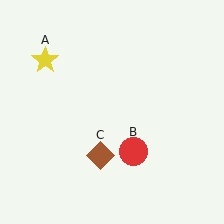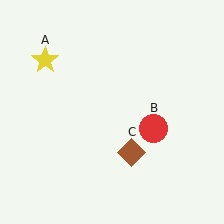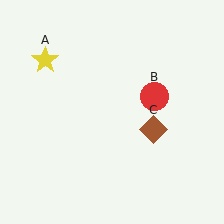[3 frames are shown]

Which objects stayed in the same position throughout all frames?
Yellow star (object A) remained stationary.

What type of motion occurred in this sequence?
The red circle (object B), brown diamond (object C) rotated counterclockwise around the center of the scene.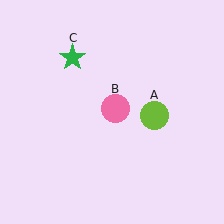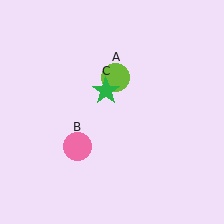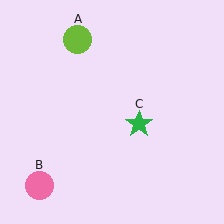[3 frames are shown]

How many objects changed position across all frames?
3 objects changed position: lime circle (object A), pink circle (object B), green star (object C).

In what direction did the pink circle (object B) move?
The pink circle (object B) moved down and to the left.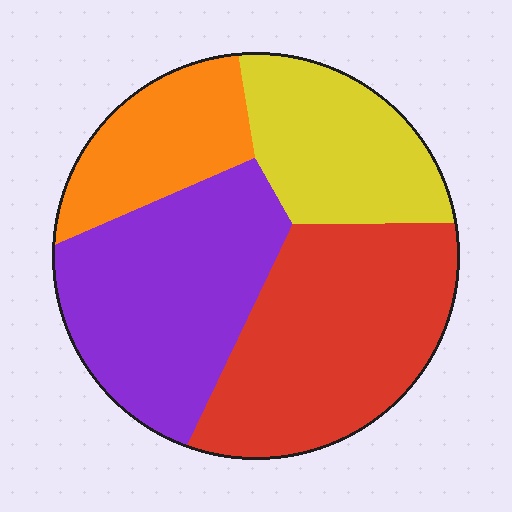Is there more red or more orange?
Red.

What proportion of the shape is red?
Red takes up between a quarter and a half of the shape.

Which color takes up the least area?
Orange, at roughly 15%.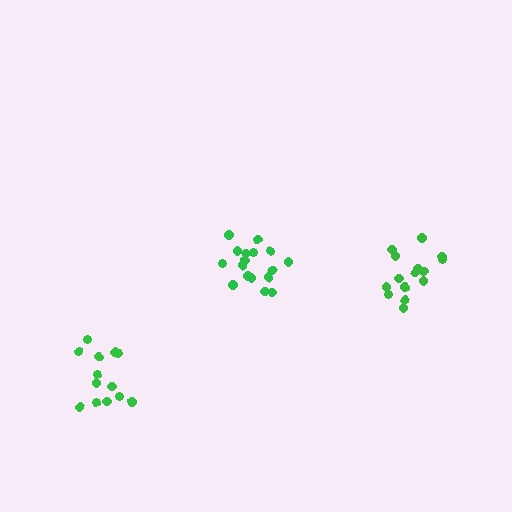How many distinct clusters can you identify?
There are 3 distinct clusters.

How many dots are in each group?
Group 1: 17 dots, Group 2: 15 dots, Group 3: 13 dots (45 total).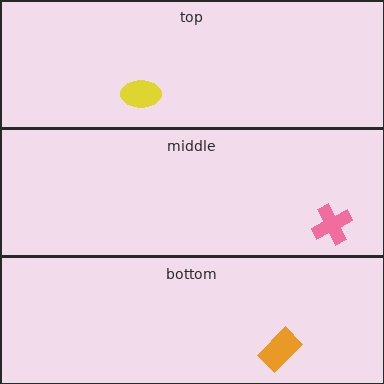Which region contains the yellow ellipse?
The top region.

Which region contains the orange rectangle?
The bottom region.